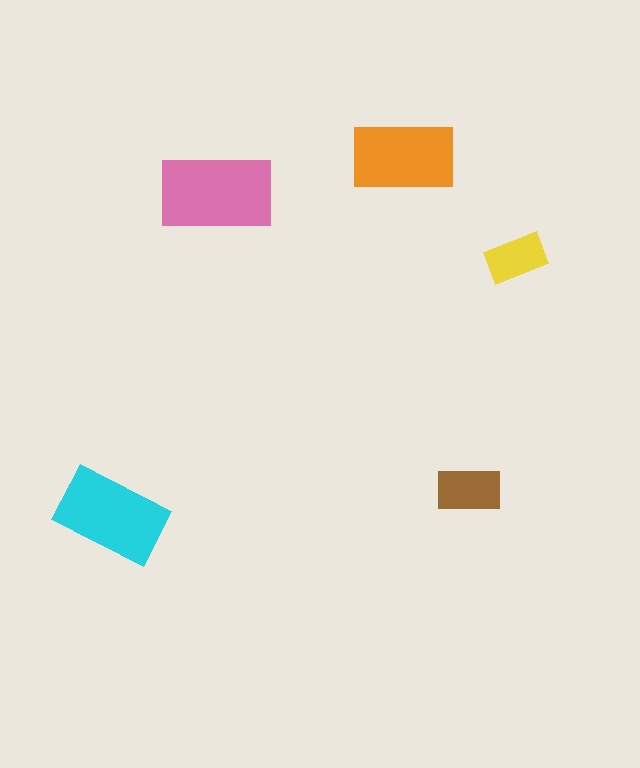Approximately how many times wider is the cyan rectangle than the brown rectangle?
About 1.5 times wider.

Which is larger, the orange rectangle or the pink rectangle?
The pink one.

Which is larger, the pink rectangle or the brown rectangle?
The pink one.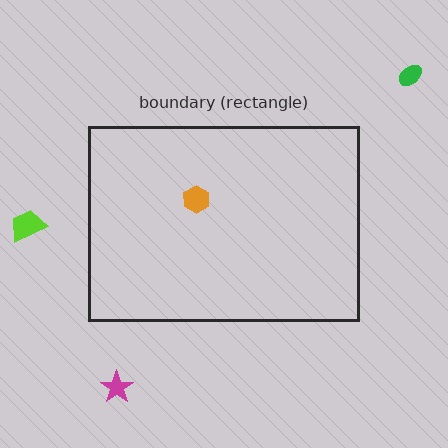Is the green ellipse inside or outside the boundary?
Outside.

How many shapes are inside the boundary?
1 inside, 3 outside.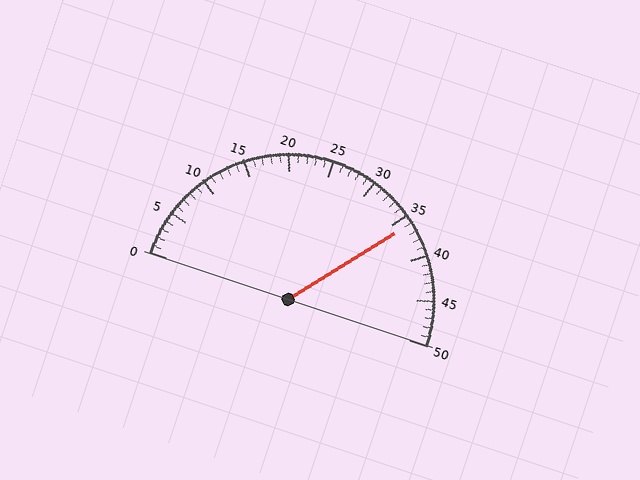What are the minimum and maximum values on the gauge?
The gauge ranges from 0 to 50.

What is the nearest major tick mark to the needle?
The nearest major tick mark is 35.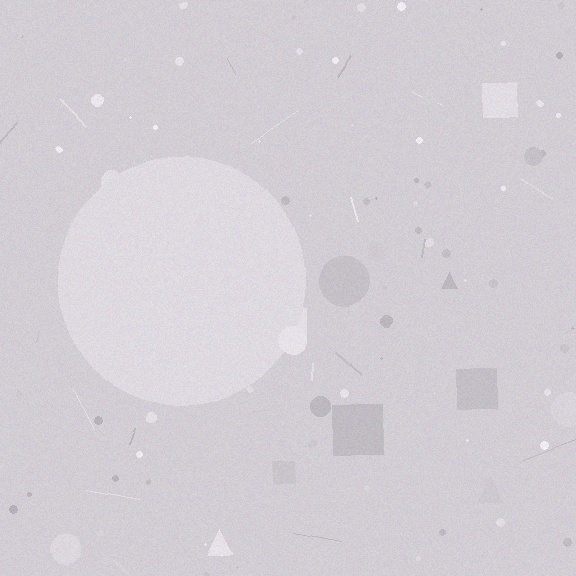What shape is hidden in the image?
A circle is hidden in the image.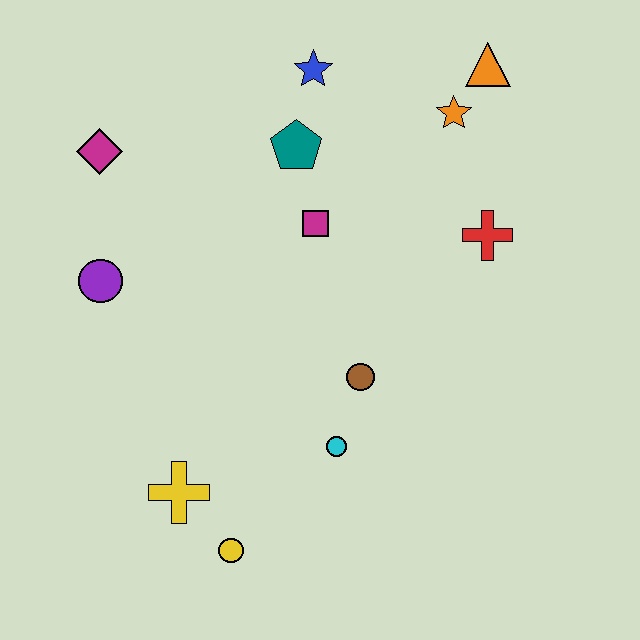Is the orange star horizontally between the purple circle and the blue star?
No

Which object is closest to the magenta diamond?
The purple circle is closest to the magenta diamond.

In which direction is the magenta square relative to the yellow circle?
The magenta square is above the yellow circle.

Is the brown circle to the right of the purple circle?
Yes